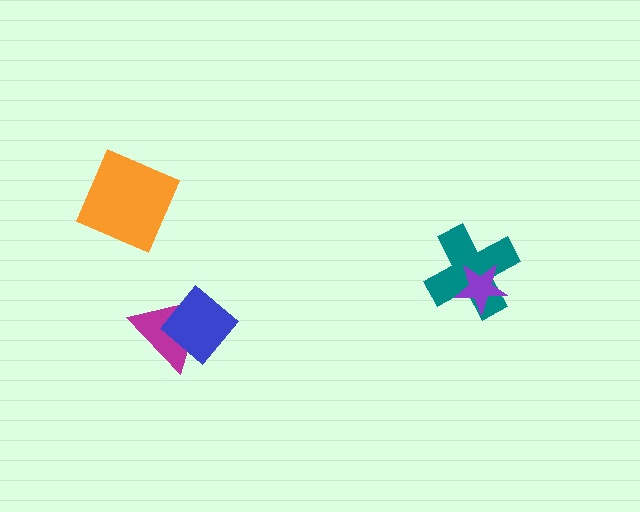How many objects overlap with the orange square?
0 objects overlap with the orange square.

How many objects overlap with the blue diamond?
1 object overlaps with the blue diamond.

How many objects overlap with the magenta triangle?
1 object overlaps with the magenta triangle.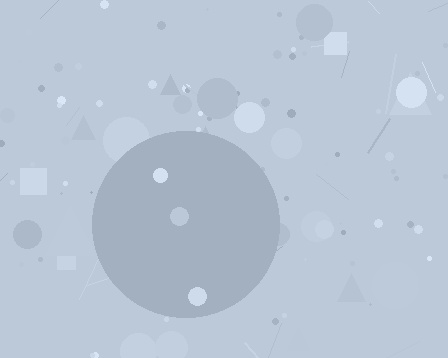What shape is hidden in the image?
A circle is hidden in the image.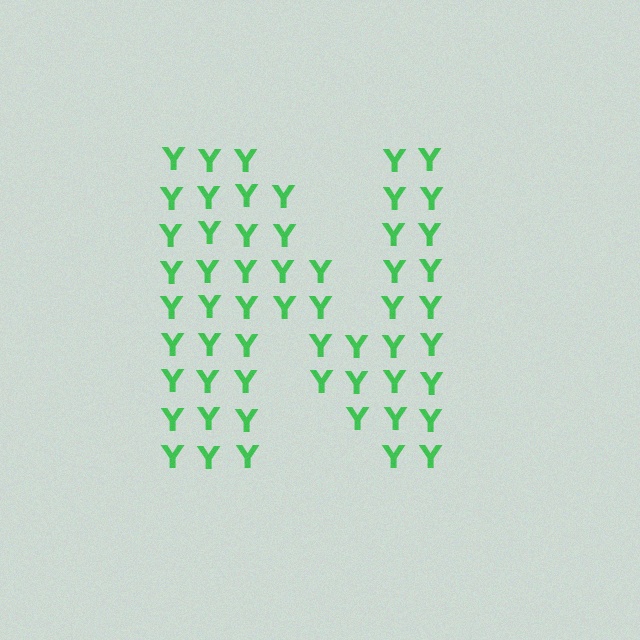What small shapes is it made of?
It is made of small letter Y's.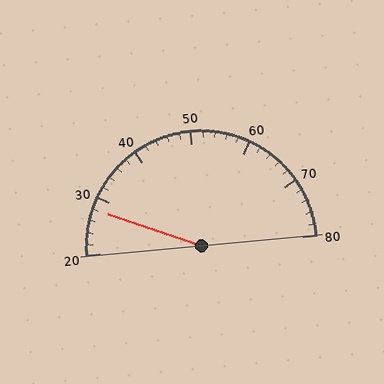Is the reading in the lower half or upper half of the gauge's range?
The reading is in the lower half of the range (20 to 80).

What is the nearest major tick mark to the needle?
The nearest major tick mark is 30.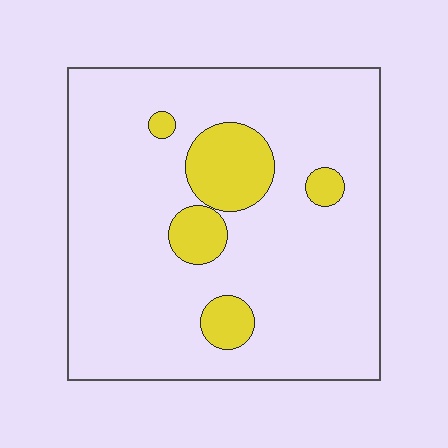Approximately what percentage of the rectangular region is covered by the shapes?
Approximately 15%.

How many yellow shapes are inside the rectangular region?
5.